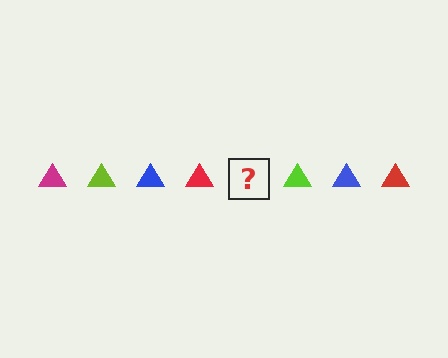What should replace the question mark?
The question mark should be replaced with a magenta triangle.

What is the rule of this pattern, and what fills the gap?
The rule is that the pattern cycles through magenta, lime, blue, red triangles. The gap should be filled with a magenta triangle.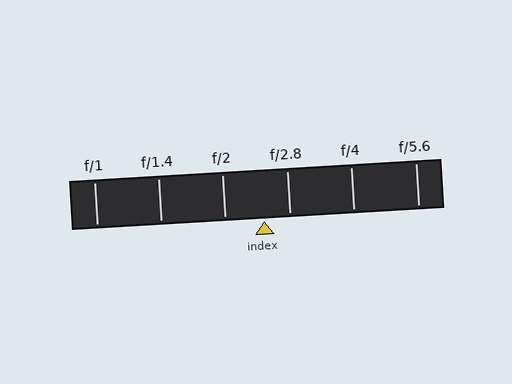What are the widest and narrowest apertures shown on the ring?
The widest aperture shown is f/1 and the narrowest is f/5.6.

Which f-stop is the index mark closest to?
The index mark is closest to f/2.8.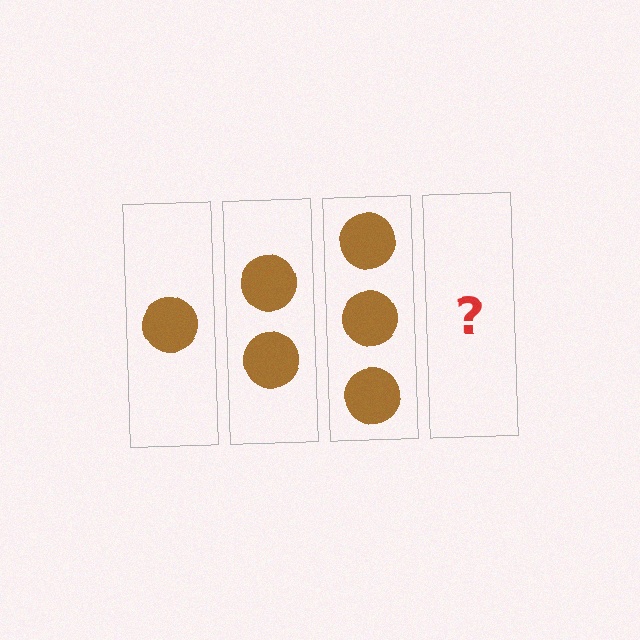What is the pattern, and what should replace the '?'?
The pattern is that each step adds one more circle. The '?' should be 4 circles.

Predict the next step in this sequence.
The next step is 4 circles.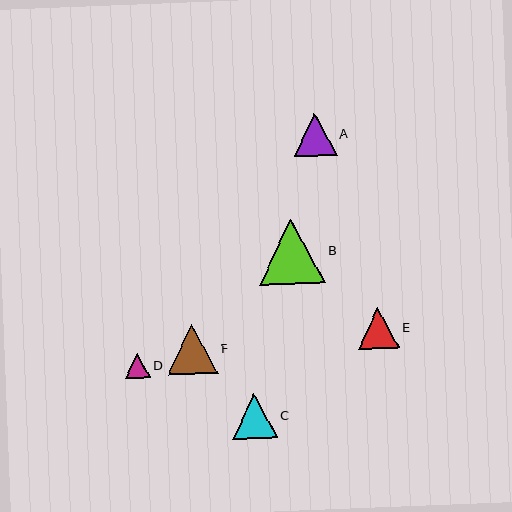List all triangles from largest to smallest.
From largest to smallest: B, F, C, A, E, D.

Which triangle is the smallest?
Triangle D is the smallest with a size of approximately 25 pixels.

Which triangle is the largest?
Triangle B is the largest with a size of approximately 66 pixels.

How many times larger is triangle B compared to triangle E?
Triangle B is approximately 1.6 times the size of triangle E.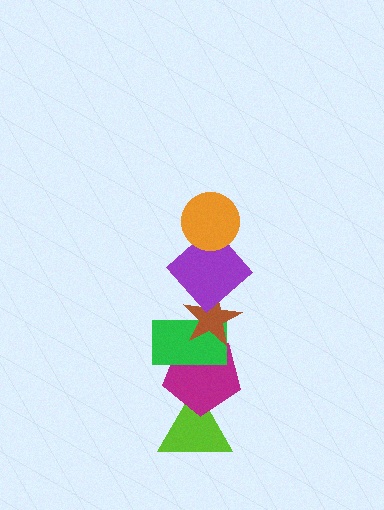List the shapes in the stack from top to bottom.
From top to bottom: the orange circle, the purple diamond, the brown star, the green rectangle, the magenta pentagon, the lime triangle.